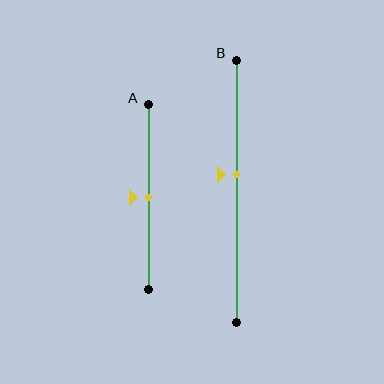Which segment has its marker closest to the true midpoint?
Segment A has its marker closest to the true midpoint.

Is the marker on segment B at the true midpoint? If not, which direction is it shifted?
No, the marker on segment B is shifted upward by about 6% of the segment length.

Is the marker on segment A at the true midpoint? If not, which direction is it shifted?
Yes, the marker on segment A is at the true midpoint.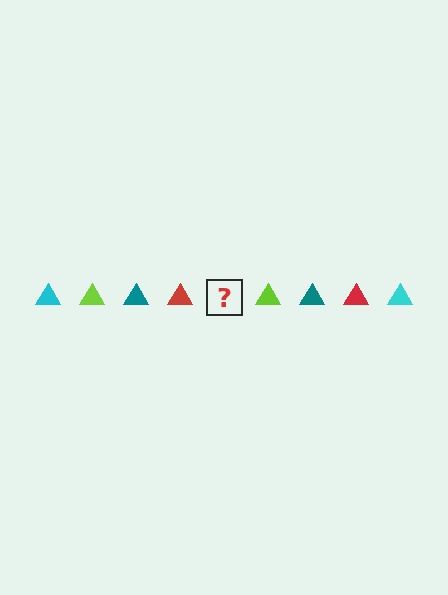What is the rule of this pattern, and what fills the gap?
The rule is that the pattern cycles through cyan, lime, teal, red triangles. The gap should be filled with a cyan triangle.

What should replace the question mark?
The question mark should be replaced with a cyan triangle.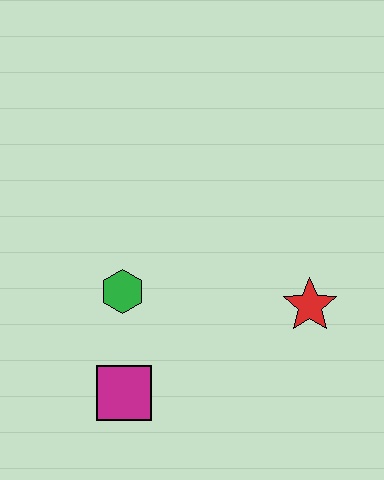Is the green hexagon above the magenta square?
Yes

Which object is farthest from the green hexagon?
The red star is farthest from the green hexagon.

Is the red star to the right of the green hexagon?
Yes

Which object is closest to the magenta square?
The green hexagon is closest to the magenta square.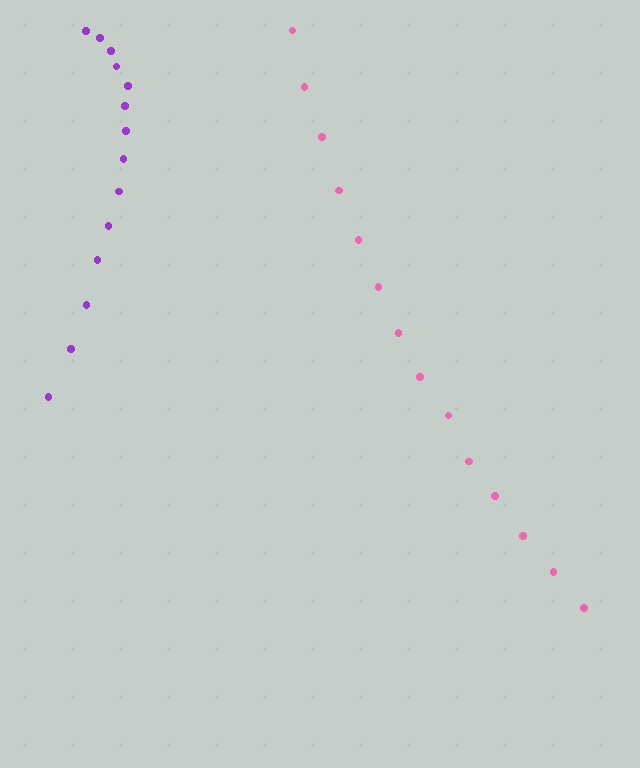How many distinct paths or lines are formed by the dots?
There are 2 distinct paths.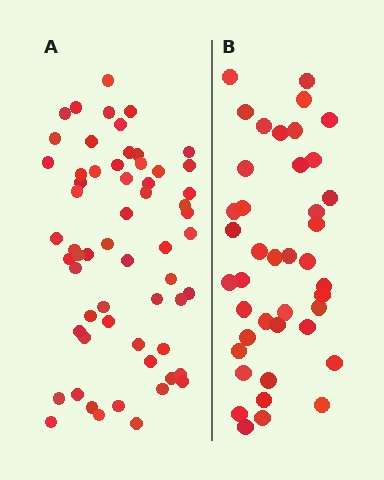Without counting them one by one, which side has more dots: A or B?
Region A (the left region) has more dots.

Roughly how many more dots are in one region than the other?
Region A has approximately 20 more dots than region B.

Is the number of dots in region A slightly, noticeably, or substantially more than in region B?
Region A has substantially more. The ratio is roughly 1.5 to 1.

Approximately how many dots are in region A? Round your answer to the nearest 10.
About 60 dots.